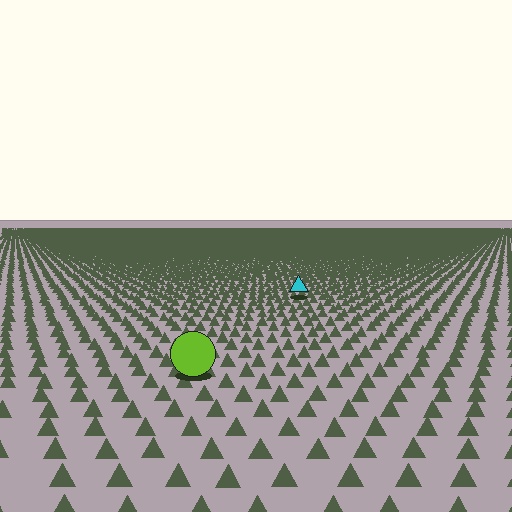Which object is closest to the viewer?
The lime circle is closest. The texture marks near it are larger and more spread out.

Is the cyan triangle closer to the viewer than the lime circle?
No. The lime circle is closer — you can tell from the texture gradient: the ground texture is coarser near it.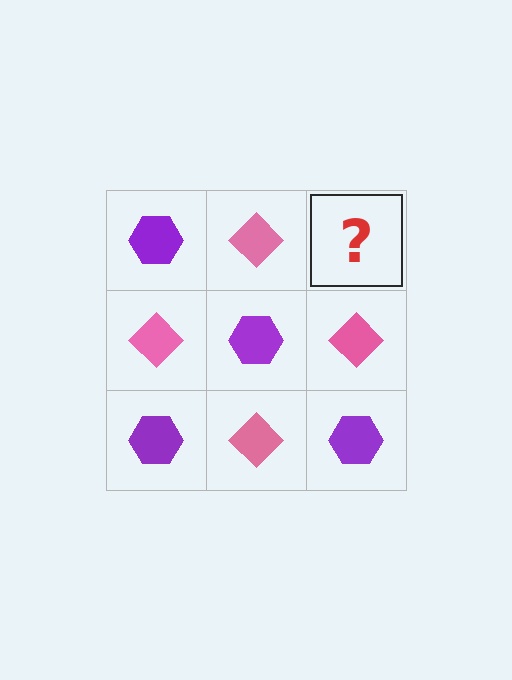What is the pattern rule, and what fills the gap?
The rule is that it alternates purple hexagon and pink diamond in a checkerboard pattern. The gap should be filled with a purple hexagon.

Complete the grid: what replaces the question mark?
The question mark should be replaced with a purple hexagon.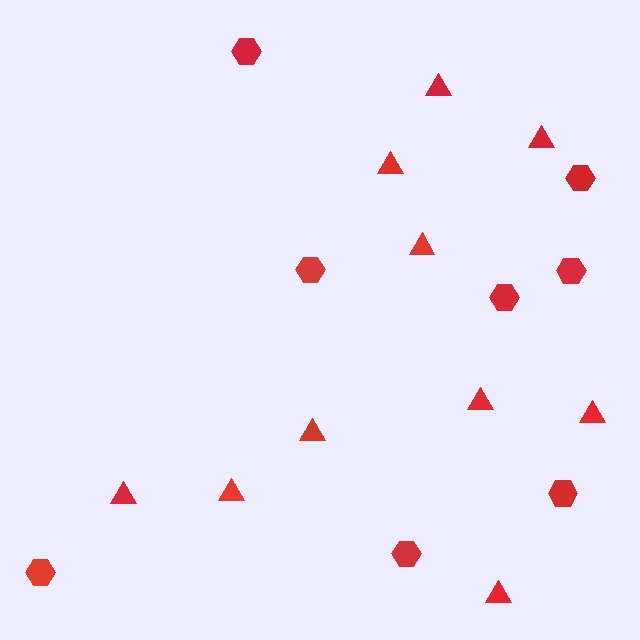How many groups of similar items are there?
There are 2 groups: one group of triangles (10) and one group of hexagons (8).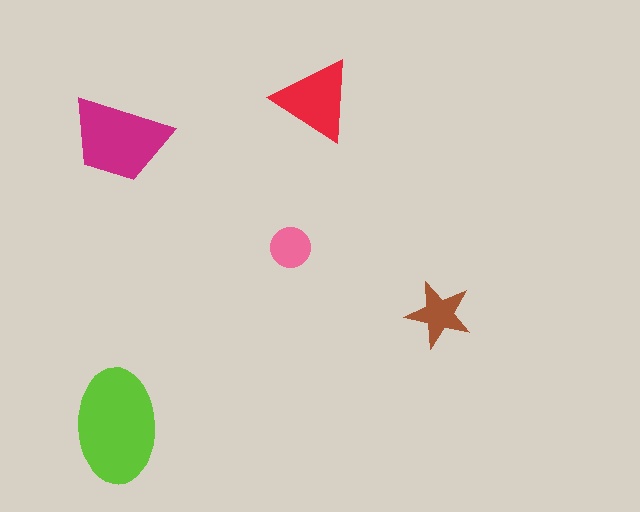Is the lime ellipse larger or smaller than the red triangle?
Larger.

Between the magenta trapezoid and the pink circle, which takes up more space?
The magenta trapezoid.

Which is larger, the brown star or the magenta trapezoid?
The magenta trapezoid.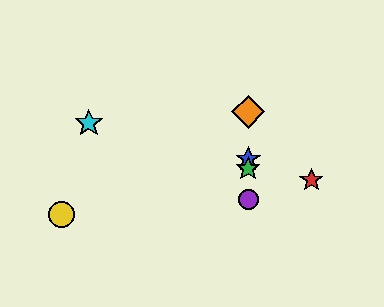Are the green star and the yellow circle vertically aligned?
No, the green star is at x≈248 and the yellow circle is at x≈62.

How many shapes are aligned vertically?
4 shapes (the blue star, the green star, the purple circle, the orange diamond) are aligned vertically.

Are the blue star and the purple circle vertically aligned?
Yes, both are at x≈248.